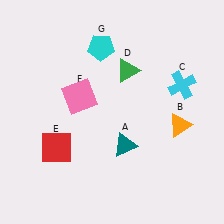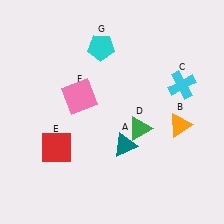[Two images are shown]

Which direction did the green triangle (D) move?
The green triangle (D) moved down.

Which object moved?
The green triangle (D) moved down.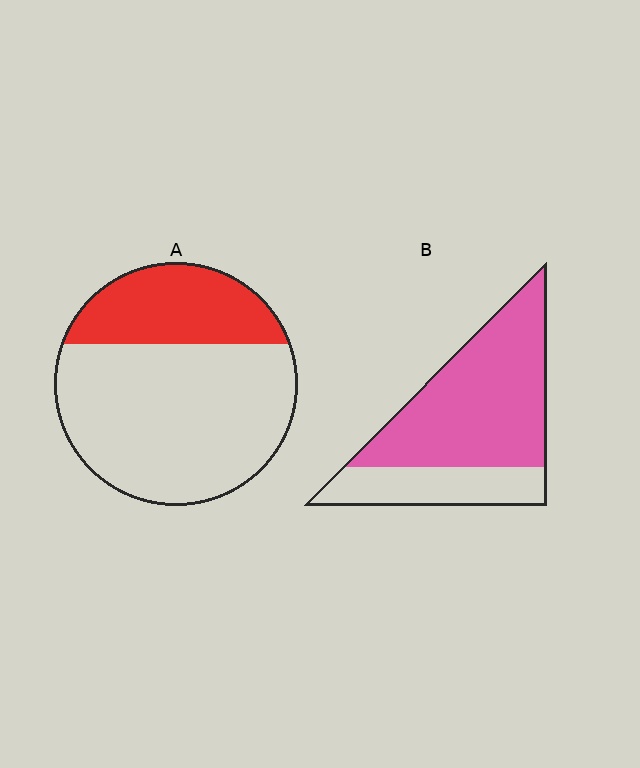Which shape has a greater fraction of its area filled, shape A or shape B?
Shape B.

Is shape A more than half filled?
No.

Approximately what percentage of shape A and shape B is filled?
A is approximately 30% and B is approximately 70%.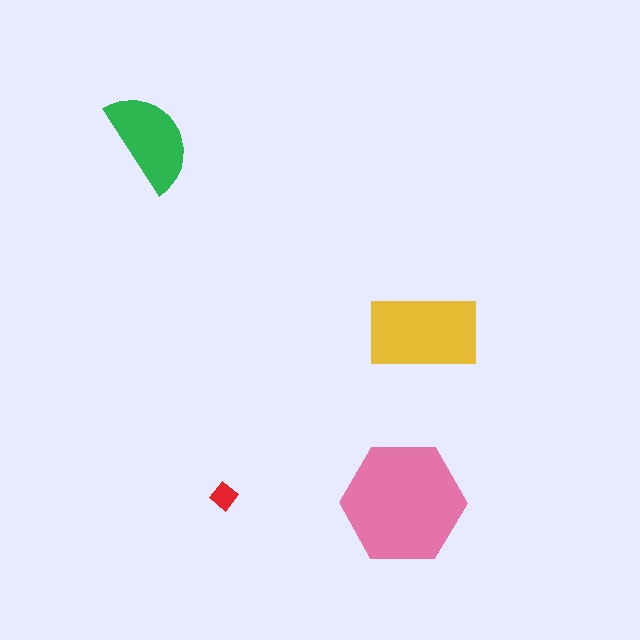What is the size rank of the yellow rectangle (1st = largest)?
2nd.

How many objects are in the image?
There are 4 objects in the image.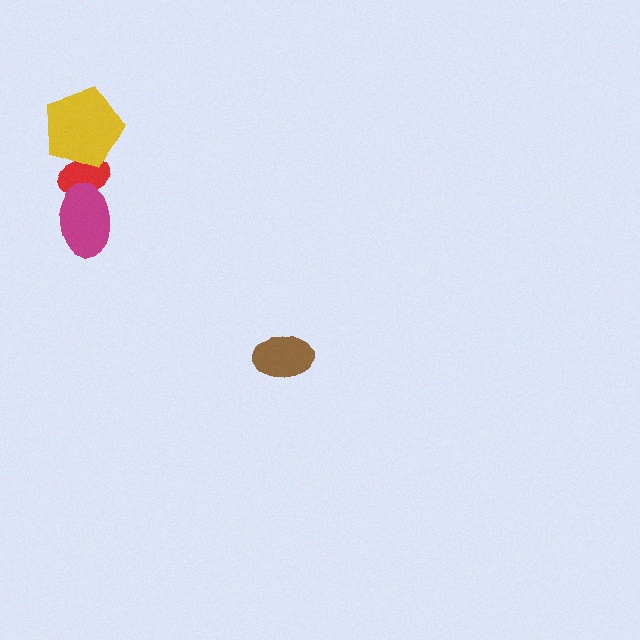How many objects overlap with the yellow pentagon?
1 object overlaps with the yellow pentagon.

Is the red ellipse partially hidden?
Yes, it is partially covered by another shape.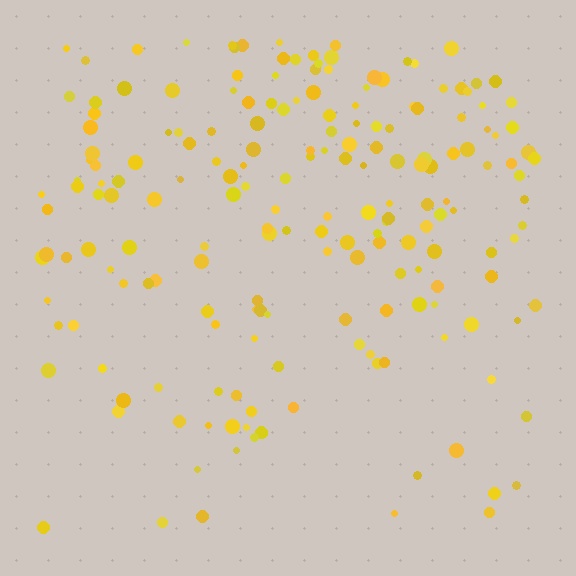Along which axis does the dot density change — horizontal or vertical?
Vertical.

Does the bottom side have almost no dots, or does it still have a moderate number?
Still a moderate number, just noticeably fewer than the top.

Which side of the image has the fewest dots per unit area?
The bottom.